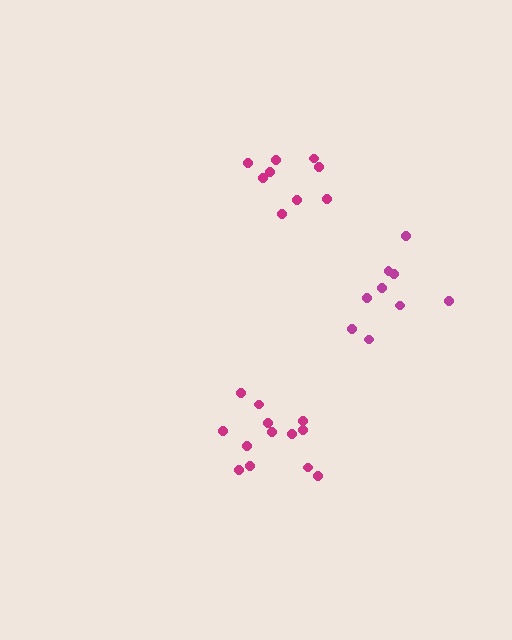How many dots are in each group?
Group 1: 9 dots, Group 2: 13 dots, Group 3: 9 dots (31 total).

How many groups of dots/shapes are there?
There are 3 groups.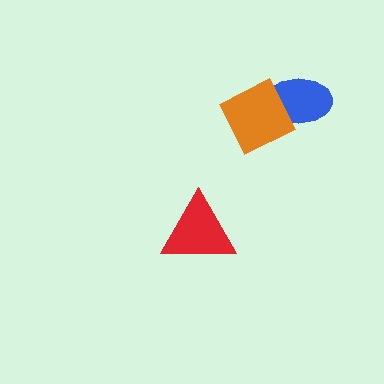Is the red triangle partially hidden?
No, no other shape covers it.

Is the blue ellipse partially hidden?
Yes, it is partially covered by another shape.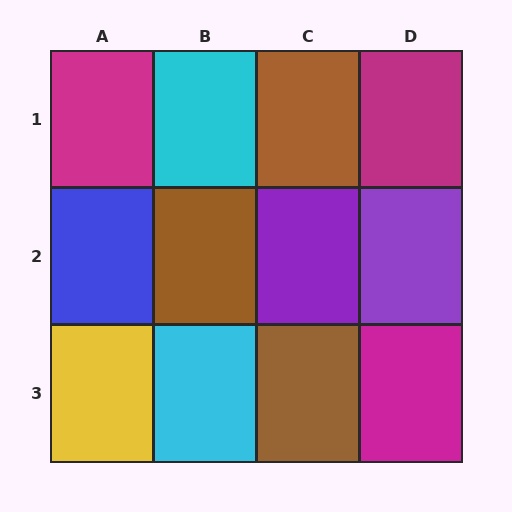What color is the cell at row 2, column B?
Brown.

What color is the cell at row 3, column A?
Yellow.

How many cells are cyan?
2 cells are cyan.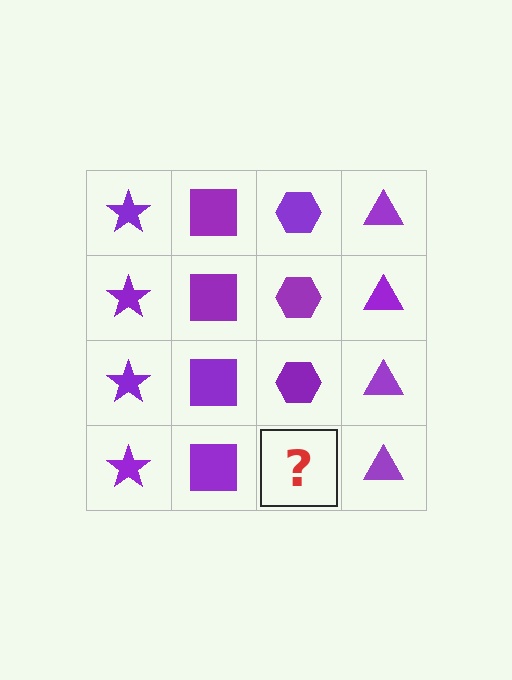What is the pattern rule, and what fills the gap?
The rule is that each column has a consistent shape. The gap should be filled with a purple hexagon.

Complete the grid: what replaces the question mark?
The question mark should be replaced with a purple hexagon.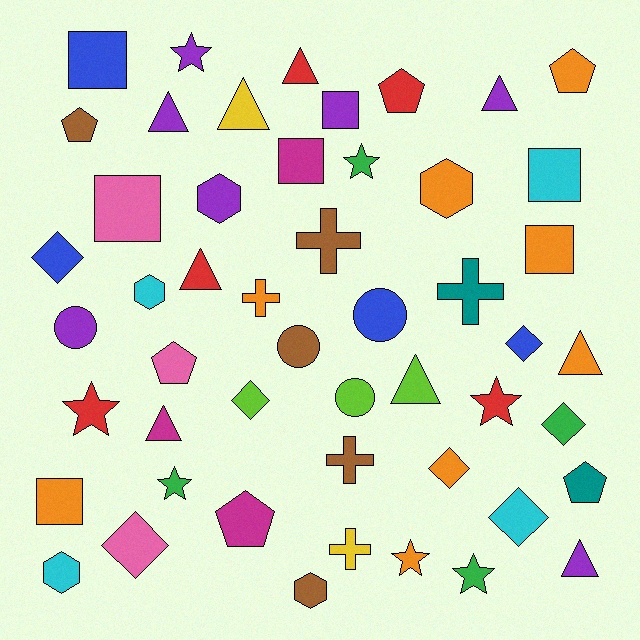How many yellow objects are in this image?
There are 2 yellow objects.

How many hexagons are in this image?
There are 5 hexagons.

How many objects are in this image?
There are 50 objects.